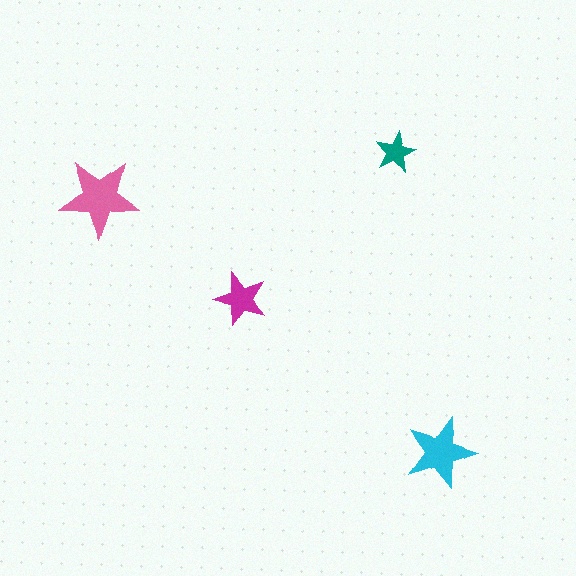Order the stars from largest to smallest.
the pink one, the cyan one, the magenta one, the teal one.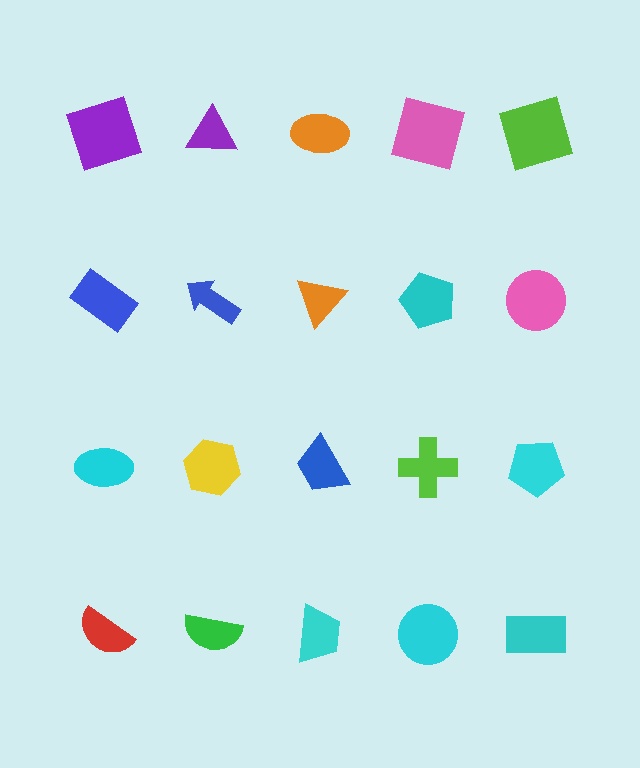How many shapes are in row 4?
5 shapes.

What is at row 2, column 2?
A blue arrow.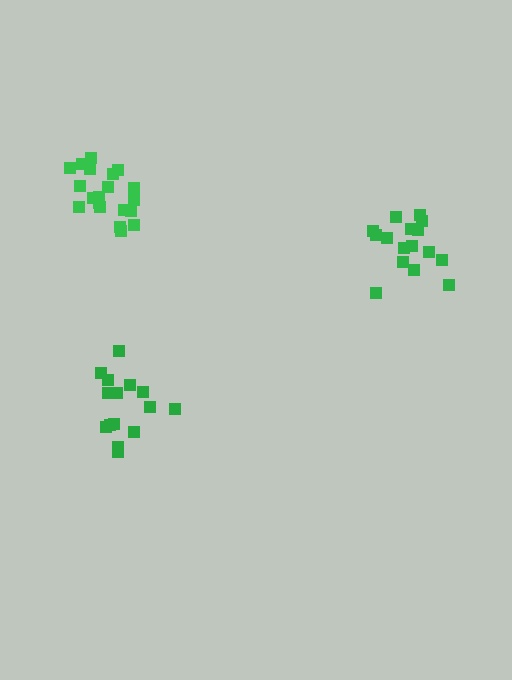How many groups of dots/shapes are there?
There are 3 groups.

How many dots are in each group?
Group 1: 20 dots, Group 2: 16 dots, Group 3: 15 dots (51 total).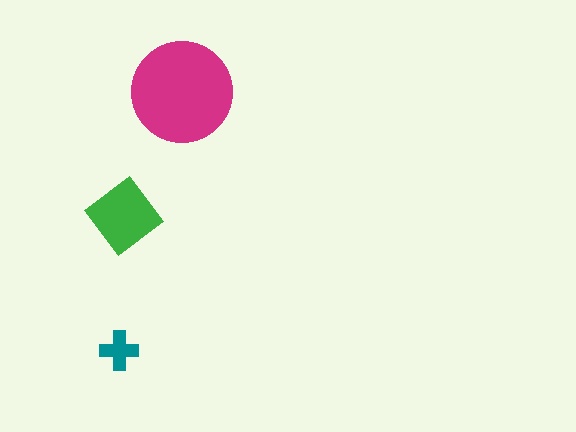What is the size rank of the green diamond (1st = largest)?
2nd.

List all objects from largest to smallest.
The magenta circle, the green diamond, the teal cross.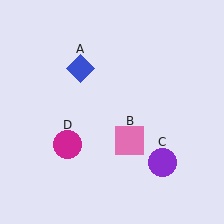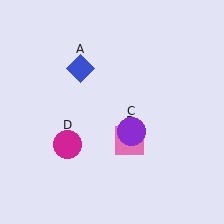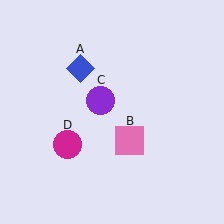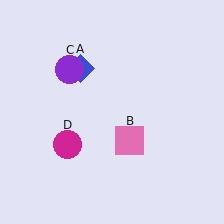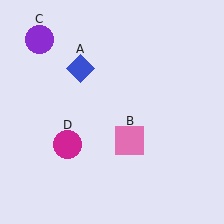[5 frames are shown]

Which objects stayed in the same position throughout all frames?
Blue diamond (object A) and pink square (object B) and magenta circle (object D) remained stationary.